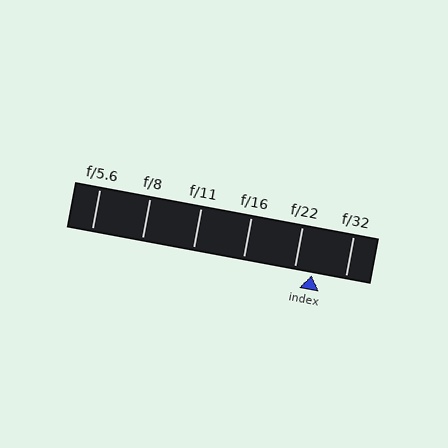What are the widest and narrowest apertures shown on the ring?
The widest aperture shown is f/5.6 and the narrowest is f/32.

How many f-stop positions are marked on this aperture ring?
There are 6 f-stop positions marked.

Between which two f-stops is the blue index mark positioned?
The index mark is between f/22 and f/32.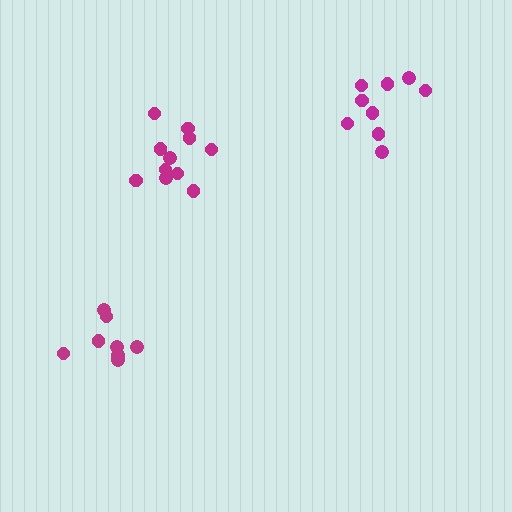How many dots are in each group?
Group 1: 9 dots, Group 2: 11 dots, Group 3: 9 dots (29 total).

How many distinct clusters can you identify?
There are 3 distinct clusters.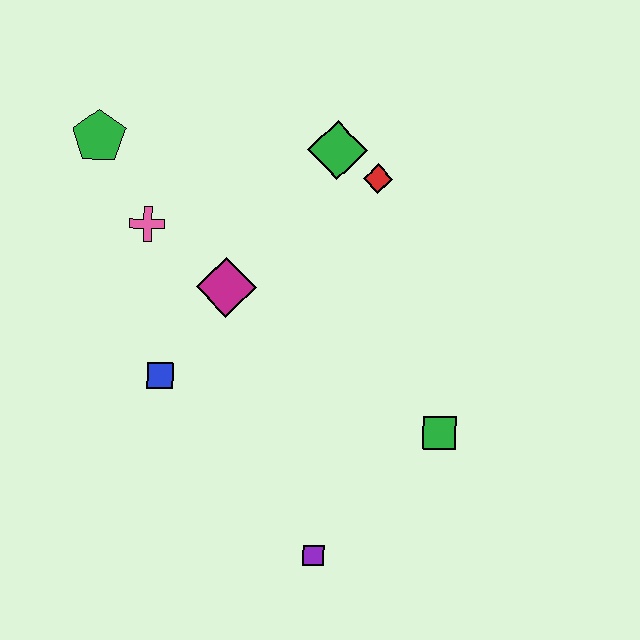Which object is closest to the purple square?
The green square is closest to the purple square.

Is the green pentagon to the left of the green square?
Yes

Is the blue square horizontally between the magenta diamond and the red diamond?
No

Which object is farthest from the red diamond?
The purple square is farthest from the red diamond.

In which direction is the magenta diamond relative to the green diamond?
The magenta diamond is below the green diamond.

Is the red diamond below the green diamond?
Yes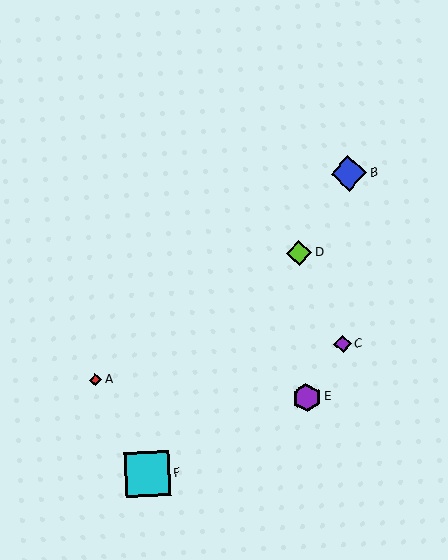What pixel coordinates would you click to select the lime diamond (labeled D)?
Click at (299, 253) to select the lime diamond D.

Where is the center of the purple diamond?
The center of the purple diamond is at (343, 344).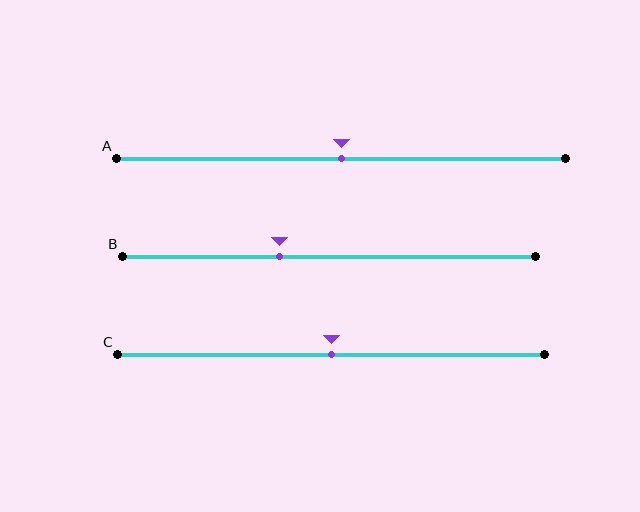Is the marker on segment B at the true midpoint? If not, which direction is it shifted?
No, the marker on segment B is shifted to the left by about 12% of the segment length.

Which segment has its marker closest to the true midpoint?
Segment A has its marker closest to the true midpoint.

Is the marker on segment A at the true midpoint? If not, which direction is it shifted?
Yes, the marker on segment A is at the true midpoint.